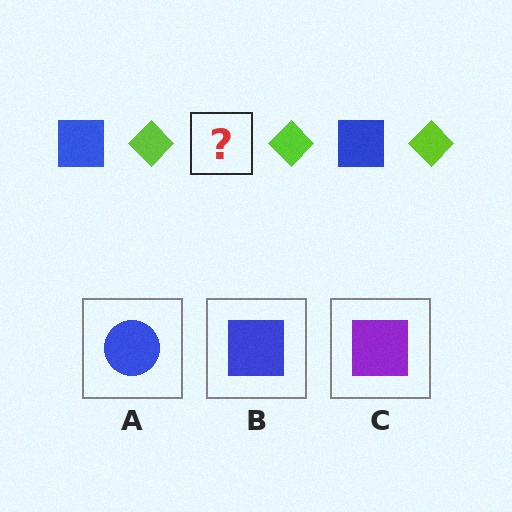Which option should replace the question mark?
Option B.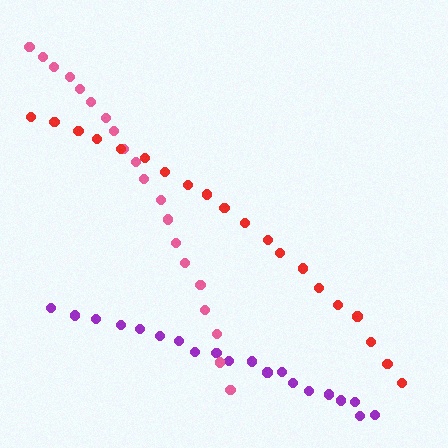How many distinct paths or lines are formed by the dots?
There are 3 distinct paths.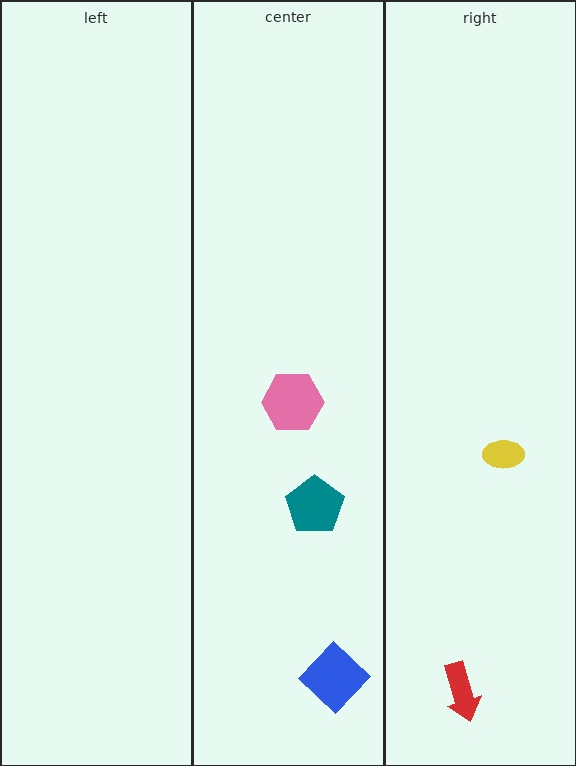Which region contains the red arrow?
The right region.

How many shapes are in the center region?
3.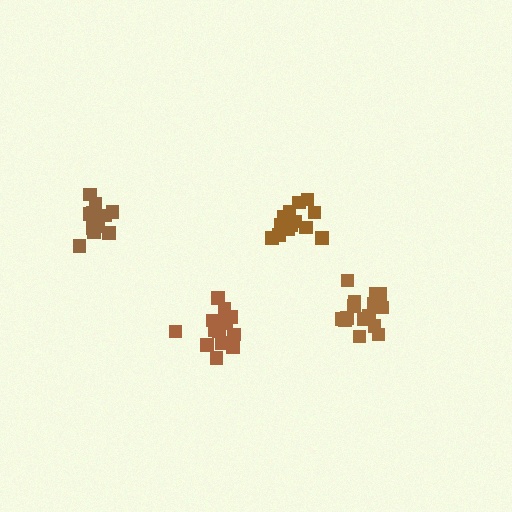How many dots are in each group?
Group 1: 13 dots, Group 2: 14 dots, Group 3: 15 dots, Group 4: 15 dots (57 total).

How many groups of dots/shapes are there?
There are 4 groups.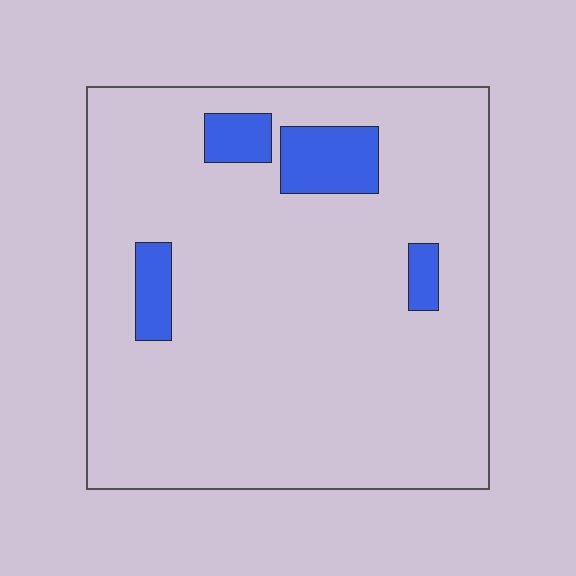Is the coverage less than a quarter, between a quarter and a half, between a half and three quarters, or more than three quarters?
Less than a quarter.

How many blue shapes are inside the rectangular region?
4.